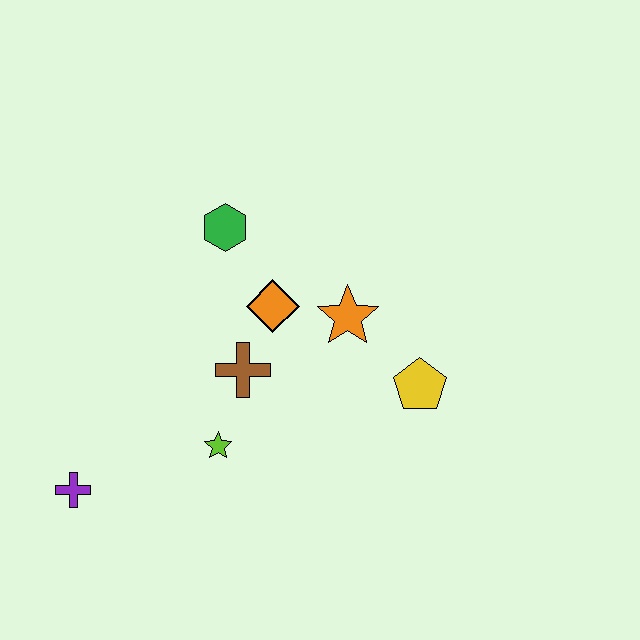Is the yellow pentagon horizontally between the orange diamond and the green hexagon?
No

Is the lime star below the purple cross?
No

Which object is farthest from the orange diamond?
The purple cross is farthest from the orange diamond.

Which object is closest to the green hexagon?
The orange diamond is closest to the green hexagon.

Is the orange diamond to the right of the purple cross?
Yes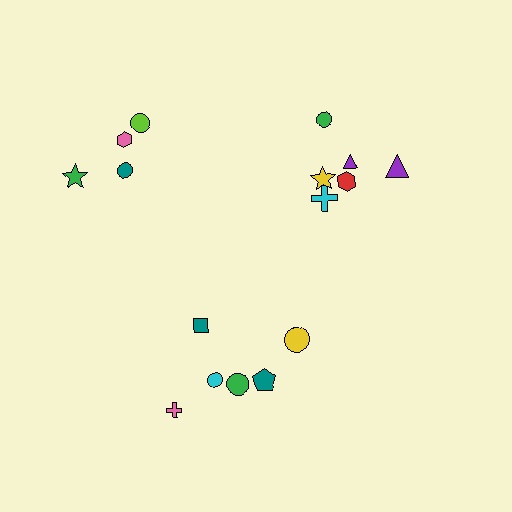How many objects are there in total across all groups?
There are 16 objects.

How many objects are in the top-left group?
There are 4 objects.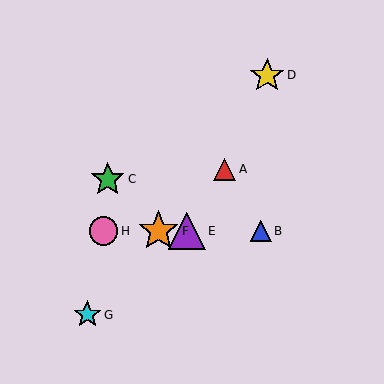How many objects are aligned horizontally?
4 objects (B, E, F, H) are aligned horizontally.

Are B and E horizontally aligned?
Yes, both are at y≈231.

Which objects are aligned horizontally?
Objects B, E, F, H are aligned horizontally.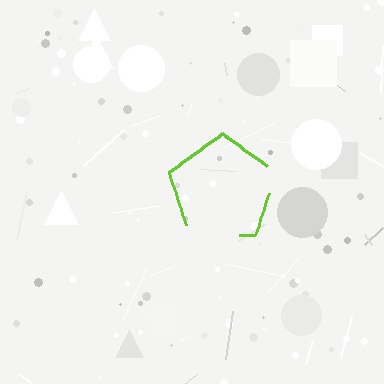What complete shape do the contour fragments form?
The contour fragments form a pentagon.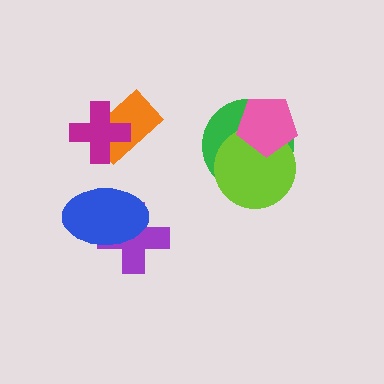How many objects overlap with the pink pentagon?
2 objects overlap with the pink pentagon.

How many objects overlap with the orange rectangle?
1 object overlaps with the orange rectangle.